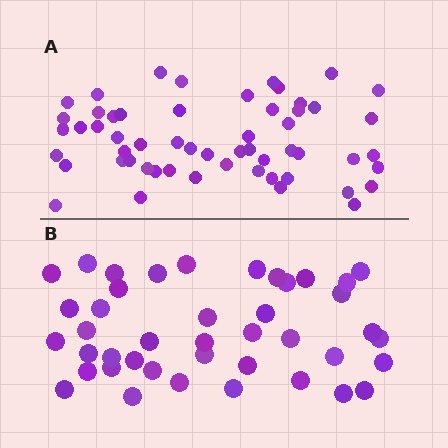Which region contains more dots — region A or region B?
Region A (the top region) has more dots.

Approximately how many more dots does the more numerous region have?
Region A has approximately 15 more dots than region B.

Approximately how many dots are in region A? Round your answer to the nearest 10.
About 60 dots. (The exact count is 56, which rounds to 60.)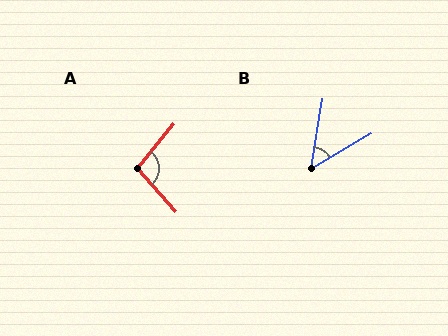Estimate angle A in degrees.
Approximately 99 degrees.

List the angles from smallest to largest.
B (50°), A (99°).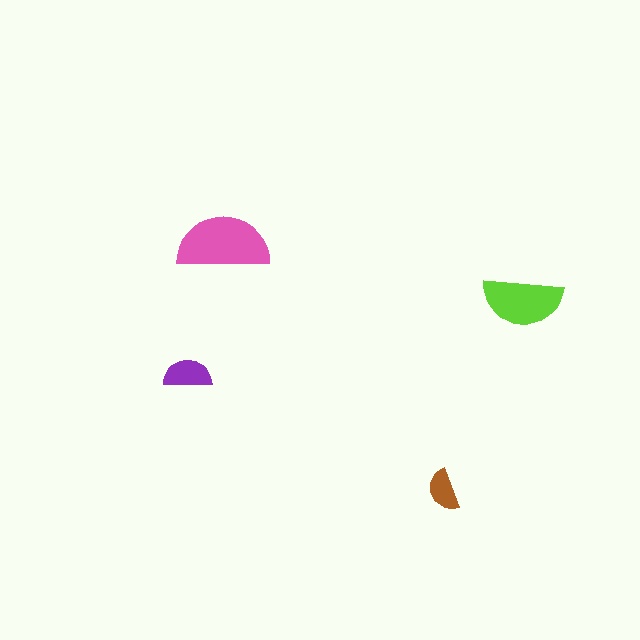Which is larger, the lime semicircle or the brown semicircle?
The lime one.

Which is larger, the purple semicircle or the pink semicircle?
The pink one.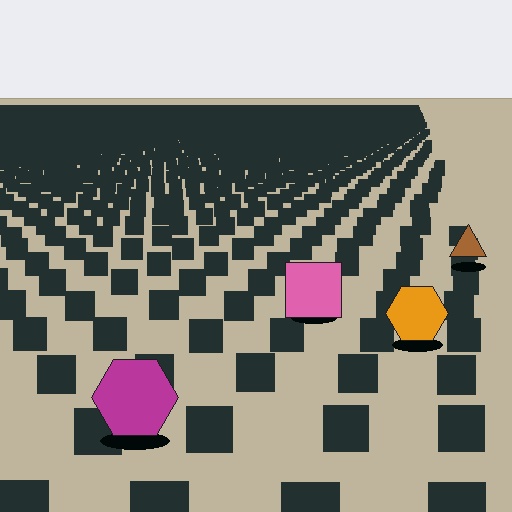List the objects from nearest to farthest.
From nearest to farthest: the magenta hexagon, the orange hexagon, the pink square, the brown triangle.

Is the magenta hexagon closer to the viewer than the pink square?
Yes. The magenta hexagon is closer — you can tell from the texture gradient: the ground texture is coarser near it.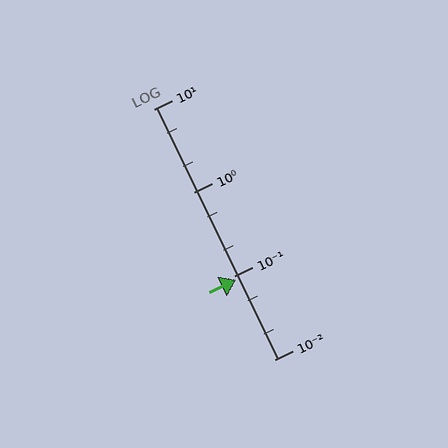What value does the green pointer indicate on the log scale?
The pointer indicates approximately 0.09.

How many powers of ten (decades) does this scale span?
The scale spans 3 decades, from 0.01 to 10.